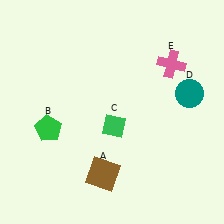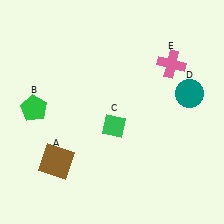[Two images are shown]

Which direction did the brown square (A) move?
The brown square (A) moved left.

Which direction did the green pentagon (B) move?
The green pentagon (B) moved up.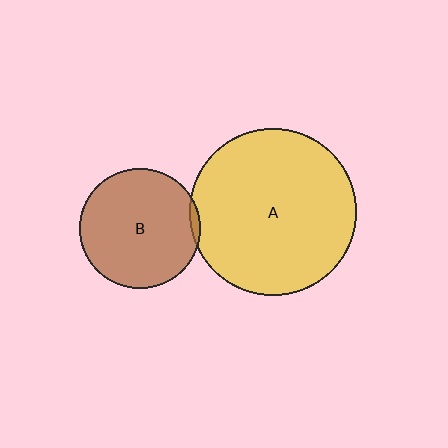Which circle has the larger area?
Circle A (yellow).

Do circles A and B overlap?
Yes.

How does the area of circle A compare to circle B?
Approximately 1.9 times.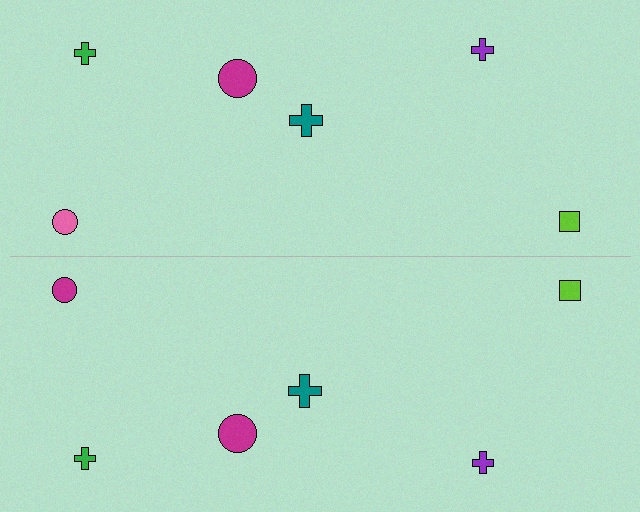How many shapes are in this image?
There are 12 shapes in this image.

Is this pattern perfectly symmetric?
No, the pattern is not perfectly symmetric. The magenta circle on the bottom side breaks the symmetry — its mirror counterpart is pink.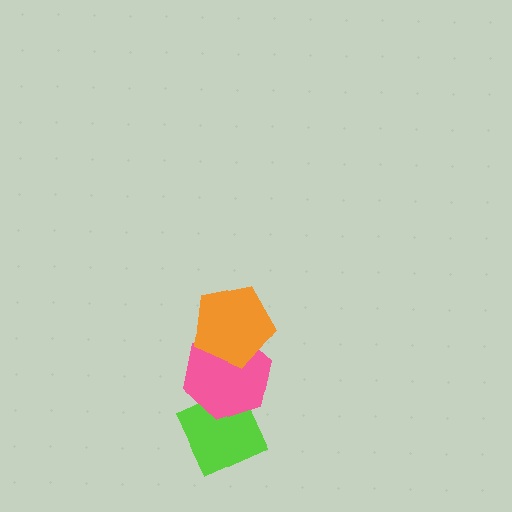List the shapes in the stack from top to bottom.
From top to bottom: the orange pentagon, the pink hexagon, the lime diamond.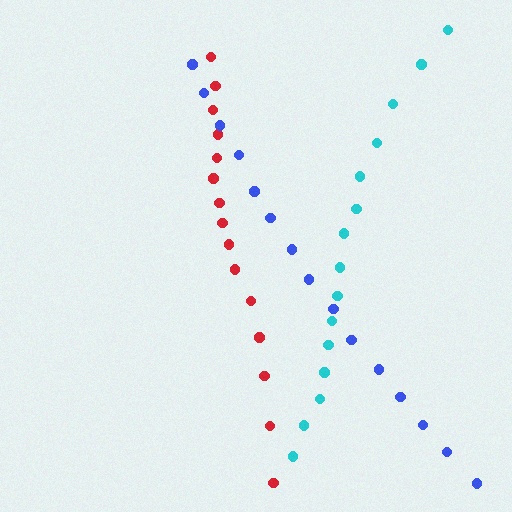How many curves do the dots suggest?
There are 3 distinct paths.